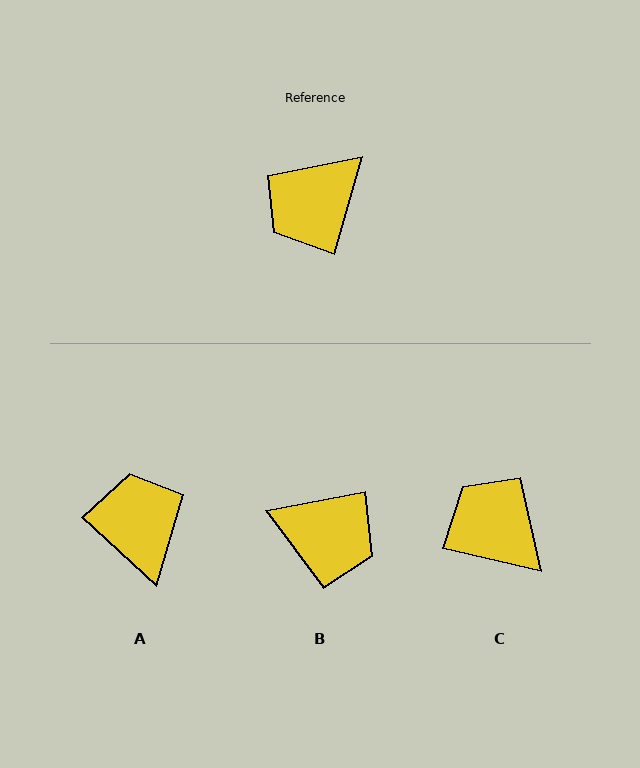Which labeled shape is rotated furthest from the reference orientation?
A, about 117 degrees away.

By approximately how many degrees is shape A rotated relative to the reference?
Approximately 117 degrees clockwise.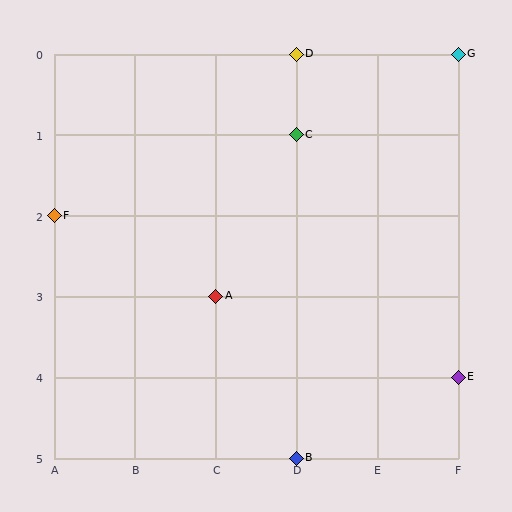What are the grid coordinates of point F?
Point F is at grid coordinates (A, 2).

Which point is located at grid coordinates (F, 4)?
Point E is at (F, 4).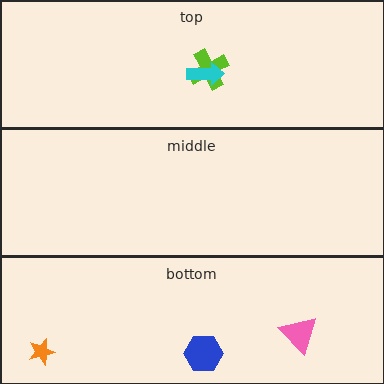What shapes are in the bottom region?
The blue hexagon, the orange star, the pink triangle.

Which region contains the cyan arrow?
The top region.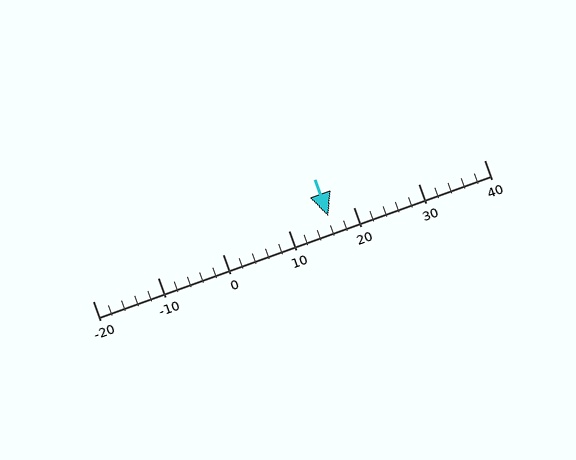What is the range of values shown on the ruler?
The ruler shows values from -20 to 40.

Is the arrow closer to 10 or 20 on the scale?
The arrow is closer to 20.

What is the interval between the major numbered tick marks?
The major tick marks are spaced 10 units apart.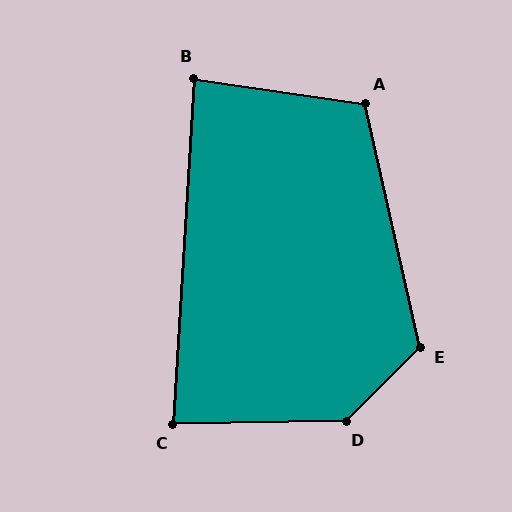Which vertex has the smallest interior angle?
C, at approximately 85 degrees.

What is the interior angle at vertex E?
Approximately 122 degrees (obtuse).